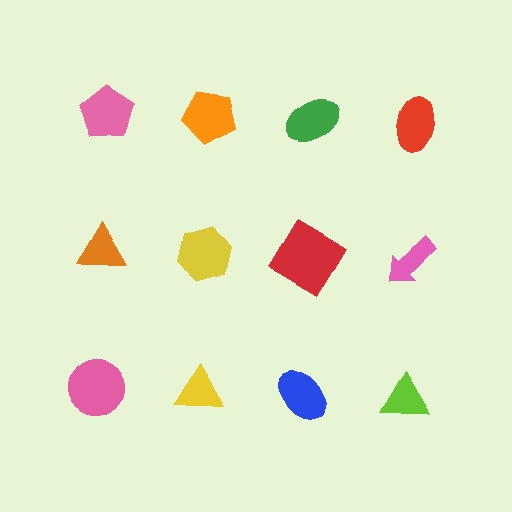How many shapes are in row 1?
4 shapes.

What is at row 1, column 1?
A pink pentagon.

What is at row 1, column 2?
An orange pentagon.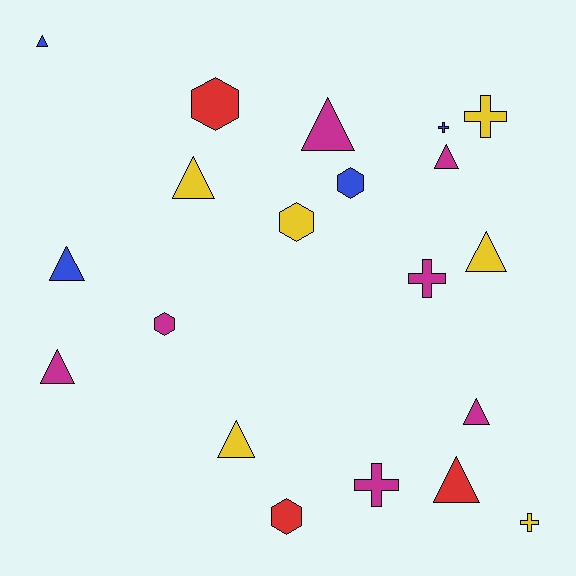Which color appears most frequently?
Magenta, with 7 objects.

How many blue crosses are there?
There is 1 blue cross.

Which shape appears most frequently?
Triangle, with 10 objects.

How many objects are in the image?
There are 20 objects.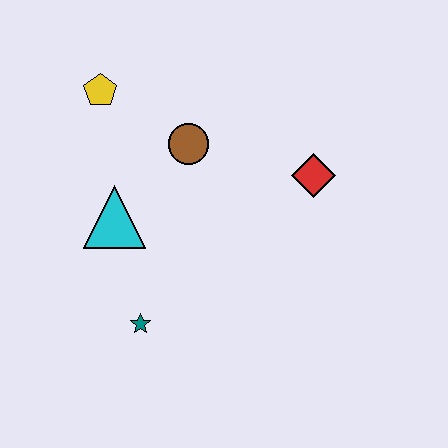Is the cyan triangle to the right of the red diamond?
No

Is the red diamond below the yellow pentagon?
Yes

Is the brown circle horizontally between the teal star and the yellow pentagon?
No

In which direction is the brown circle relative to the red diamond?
The brown circle is to the left of the red diamond.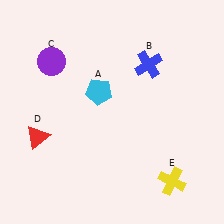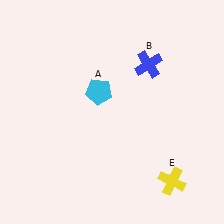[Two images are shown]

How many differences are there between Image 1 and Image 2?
There are 2 differences between the two images.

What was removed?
The purple circle (C), the red triangle (D) were removed in Image 2.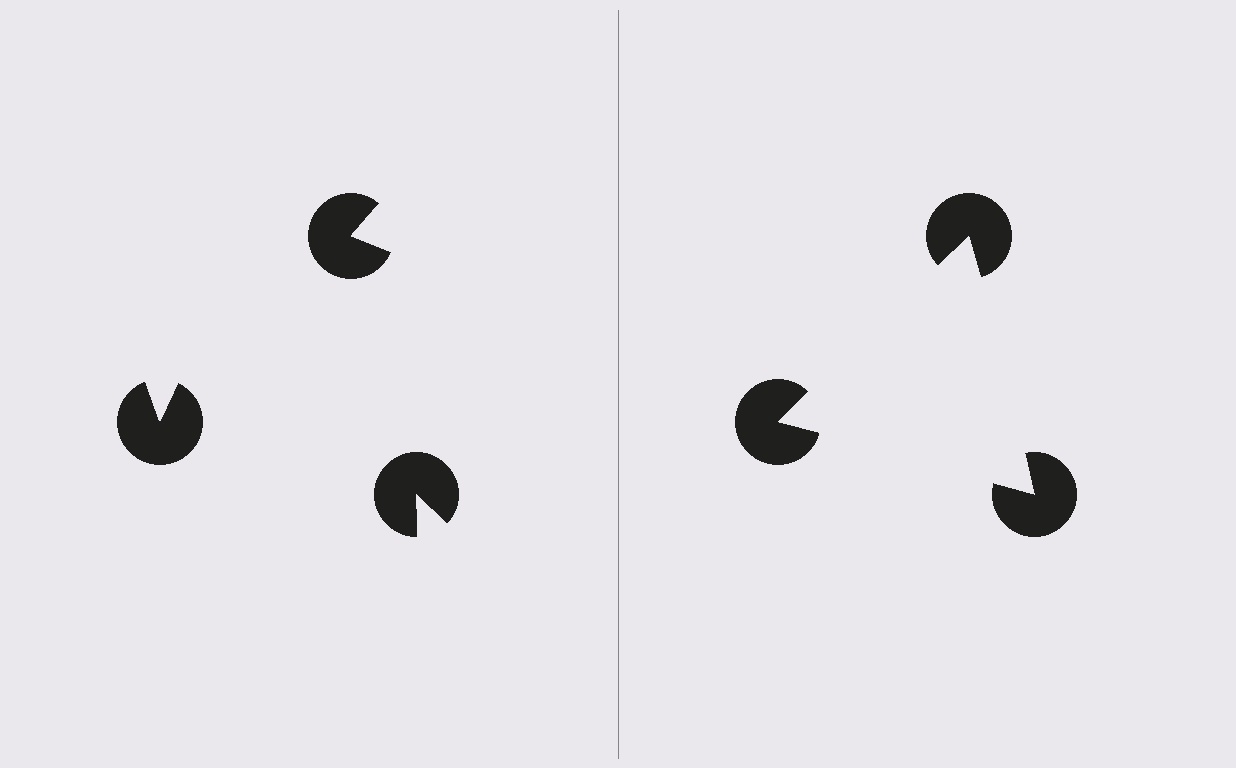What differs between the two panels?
The pac-man discs are positioned identically on both sides; only the wedge orientations differ. On the right they align to a triangle; on the left they are misaligned.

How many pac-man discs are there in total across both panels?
6 — 3 on each side.